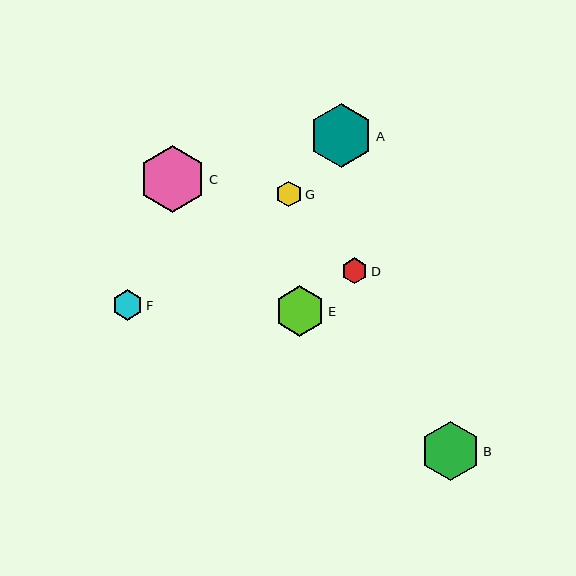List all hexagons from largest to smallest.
From largest to smallest: C, A, B, E, F, G, D.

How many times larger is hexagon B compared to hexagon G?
Hexagon B is approximately 2.3 times the size of hexagon G.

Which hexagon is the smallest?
Hexagon D is the smallest with a size of approximately 26 pixels.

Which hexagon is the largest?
Hexagon C is the largest with a size of approximately 67 pixels.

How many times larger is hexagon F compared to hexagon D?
Hexagon F is approximately 1.2 times the size of hexagon D.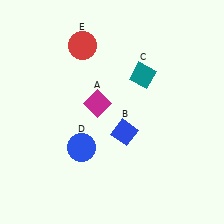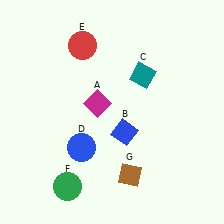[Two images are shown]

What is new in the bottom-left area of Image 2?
A green circle (F) was added in the bottom-left area of Image 2.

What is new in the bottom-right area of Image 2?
A brown diamond (G) was added in the bottom-right area of Image 2.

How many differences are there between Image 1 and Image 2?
There are 2 differences between the two images.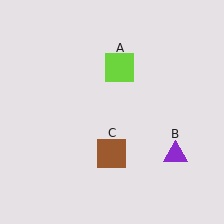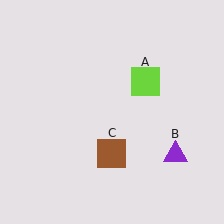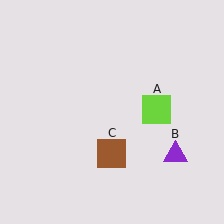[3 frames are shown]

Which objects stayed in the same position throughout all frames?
Purple triangle (object B) and brown square (object C) remained stationary.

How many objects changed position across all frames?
1 object changed position: lime square (object A).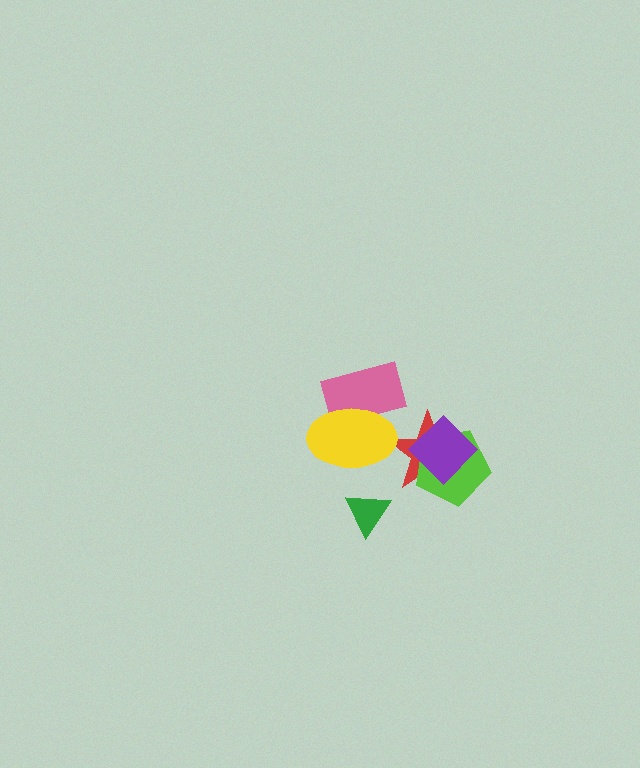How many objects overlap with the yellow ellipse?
2 objects overlap with the yellow ellipse.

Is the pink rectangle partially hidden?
Yes, it is partially covered by another shape.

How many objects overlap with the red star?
3 objects overlap with the red star.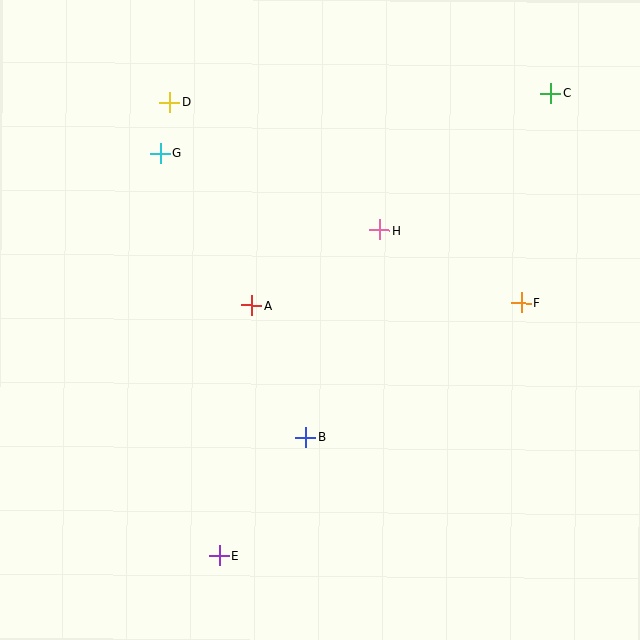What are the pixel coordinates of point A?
Point A is at (252, 305).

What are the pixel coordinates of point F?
Point F is at (522, 303).